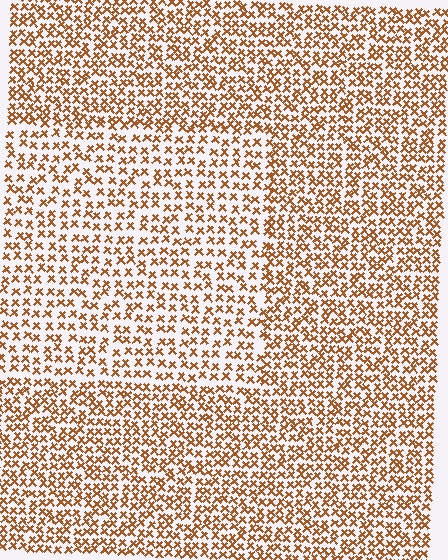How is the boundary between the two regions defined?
The boundary is defined by a change in element density (approximately 1.5x ratio). All elements are the same color, size, and shape.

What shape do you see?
I see a rectangle.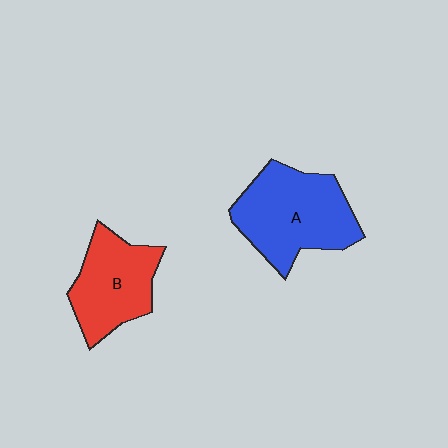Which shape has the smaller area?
Shape B (red).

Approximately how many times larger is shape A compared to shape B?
Approximately 1.3 times.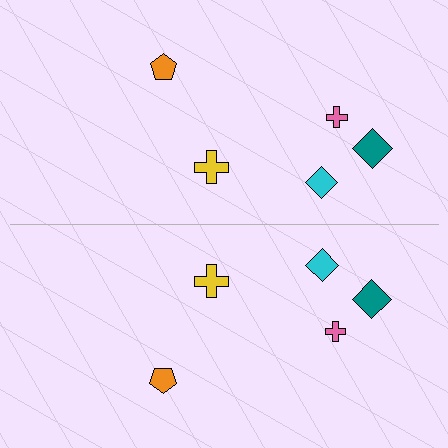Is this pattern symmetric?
Yes, this pattern has bilateral (reflection) symmetry.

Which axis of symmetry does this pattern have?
The pattern has a horizontal axis of symmetry running through the center of the image.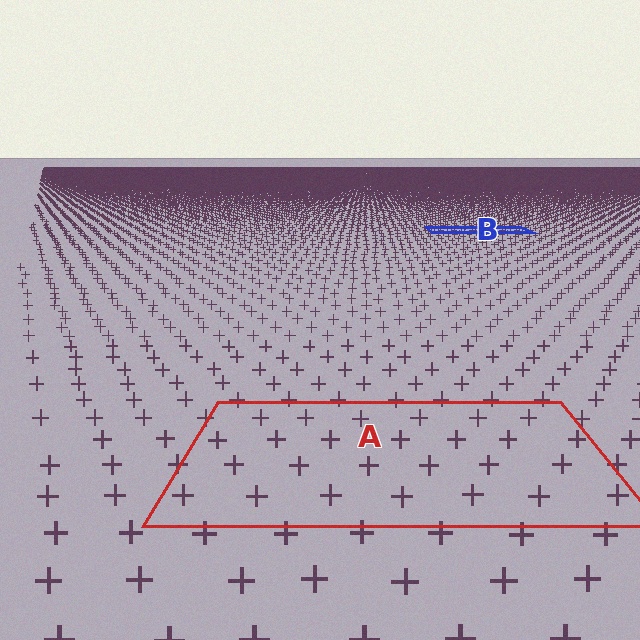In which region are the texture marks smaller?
The texture marks are smaller in region B, because it is farther away.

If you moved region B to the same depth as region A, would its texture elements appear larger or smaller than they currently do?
They would appear larger. At a closer depth, the same texture elements are projected at a bigger on-screen size.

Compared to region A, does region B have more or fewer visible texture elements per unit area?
Region B has more texture elements per unit area — they are packed more densely because it is farther away.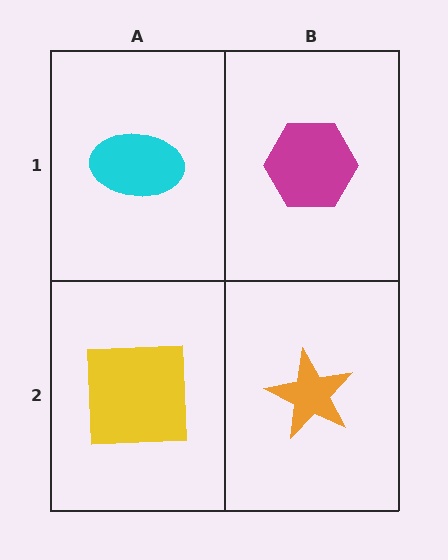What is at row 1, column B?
A magenta hexagon.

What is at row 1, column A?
A cyan ellipse.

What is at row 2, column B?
An orange star.